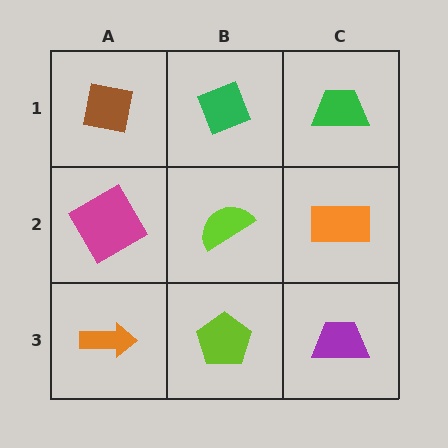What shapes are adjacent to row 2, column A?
A brown square (row 1, column A), an orange arrow (row 3, column A), a lime semicircle (row 2, column B).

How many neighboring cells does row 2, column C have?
3.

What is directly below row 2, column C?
A purple trapezoid.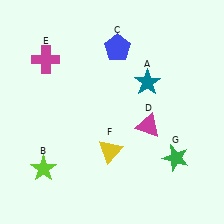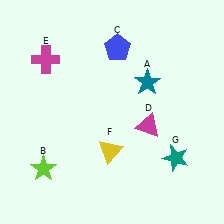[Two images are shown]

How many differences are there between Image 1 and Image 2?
There is 1 difference between the two images.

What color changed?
The star (G) changed from green in Image 1 to teal in Image 2.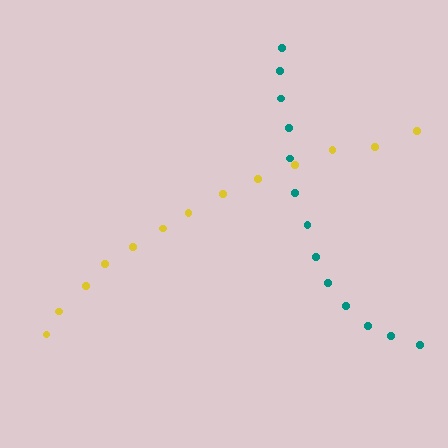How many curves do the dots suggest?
There are 2 distinct paths.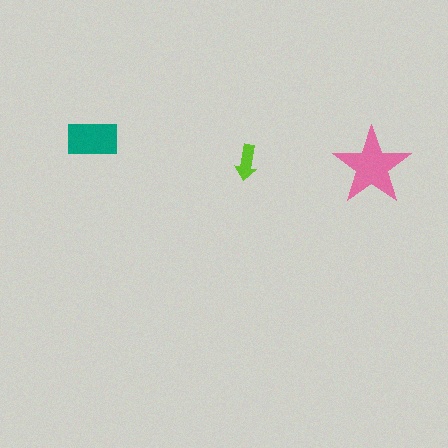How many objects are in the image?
There are 3 objects in the image.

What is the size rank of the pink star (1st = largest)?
1st.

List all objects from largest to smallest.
The pink star, the teal rectangle, the lime arrow.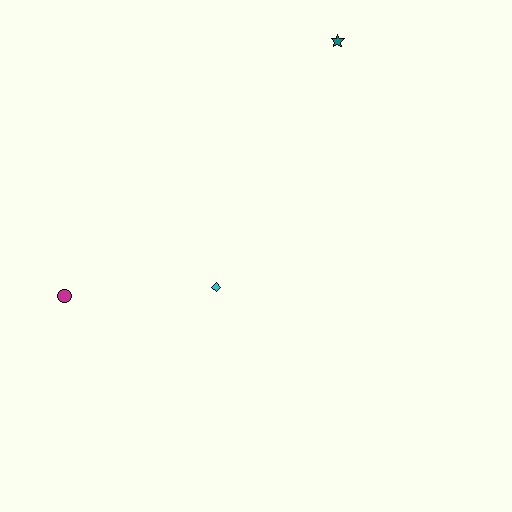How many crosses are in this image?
There are no crosses.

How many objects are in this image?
There are 3 objects.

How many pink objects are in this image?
There are no pink objects.